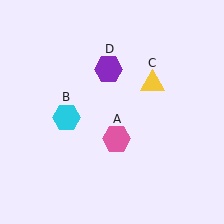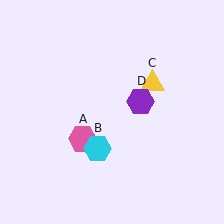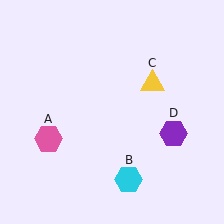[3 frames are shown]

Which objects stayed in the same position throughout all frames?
Yellow triangle (object C) remained stationary.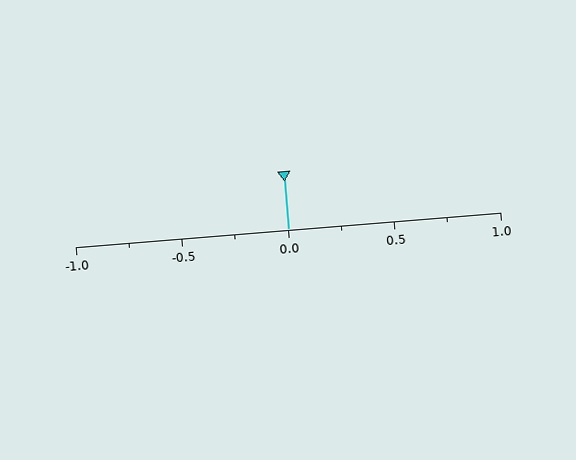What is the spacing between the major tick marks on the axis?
The major ticks are spaced 0.5 apart.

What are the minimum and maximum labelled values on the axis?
The axis runs from -1.0 to 1.0.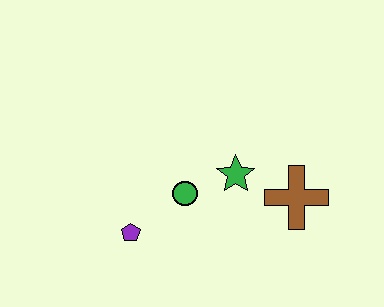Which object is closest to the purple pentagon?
The green circle is closest to the purple pentagon.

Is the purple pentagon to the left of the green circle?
Yes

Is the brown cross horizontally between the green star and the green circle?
No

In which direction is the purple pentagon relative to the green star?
The purple pentagon is to the left of the green star.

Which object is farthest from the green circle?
The brown cross is farthest from the green circle.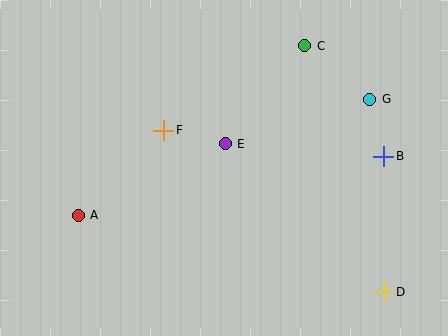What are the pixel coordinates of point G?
Point G is at (370, 99).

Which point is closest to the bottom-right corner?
Point D is closest to the bottom-right corner.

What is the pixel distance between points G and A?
The distance between G and A is 314 pixels.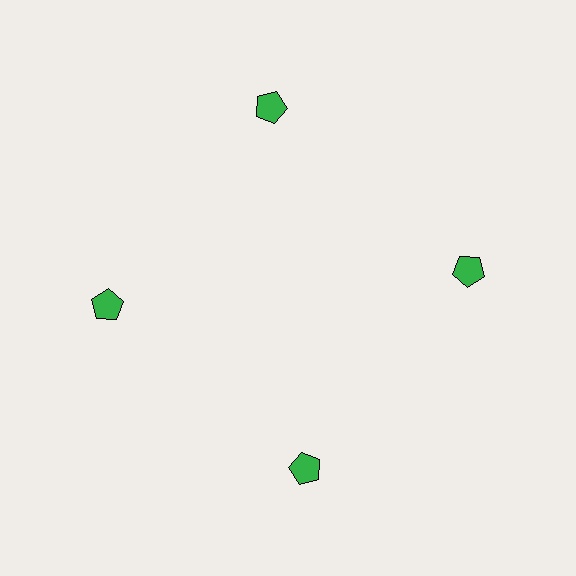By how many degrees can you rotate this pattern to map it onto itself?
The pattern maps onto itself every 90 degrees of rotation.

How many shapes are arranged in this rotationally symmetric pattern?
There are 4 shapes, arranged in 4 groups of 1.